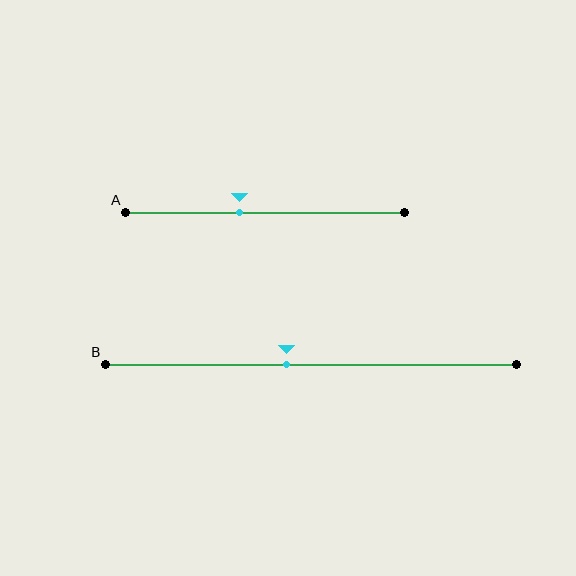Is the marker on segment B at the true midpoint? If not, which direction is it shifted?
No, the marker on segment B is shifted to the left by about 6% of the segment length.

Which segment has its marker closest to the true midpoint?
Segment B has its marker closest to the true midpoint.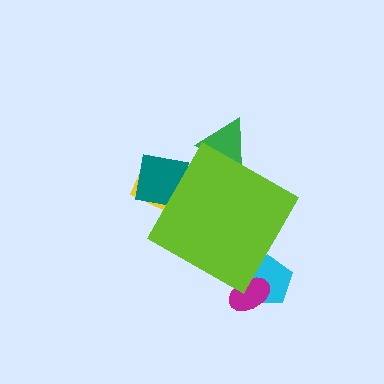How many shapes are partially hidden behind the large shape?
5 shapes are partially hidden.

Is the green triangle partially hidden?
Yes, the green triangle is partially hidden behind the lime diamond.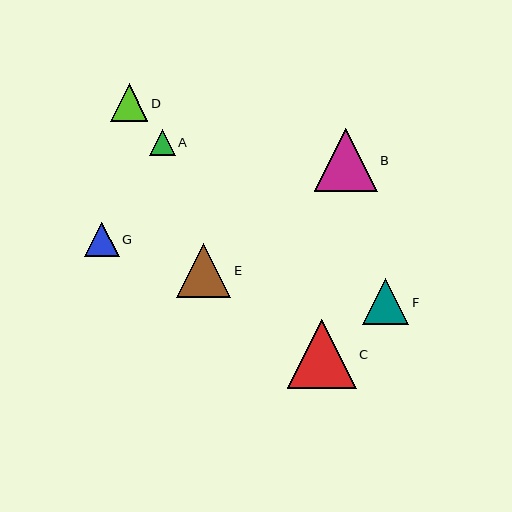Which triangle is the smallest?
Triangle A is the smallest with a size of approximately 26 pixels.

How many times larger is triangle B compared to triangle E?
Triangle B is approximately 1.2 times the size of triangle E.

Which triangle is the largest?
Triangle C is the largest with a size of approximately 69 pixels.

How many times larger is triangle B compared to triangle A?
Triangle B is approximately 2.4 times the size of triangle A.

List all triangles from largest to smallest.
From largest to smallest: C, B, E, F, D, G, A.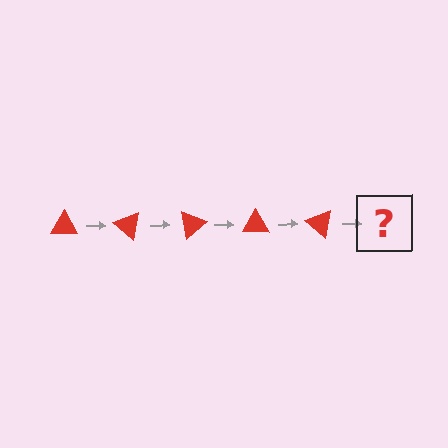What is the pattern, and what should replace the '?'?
The pattern is that the triangle rotates 40 degrees each step. The '?' should be a red triangle rotated 200 degrees.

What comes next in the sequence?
The next element should be a red triangle rotated 200 degrees.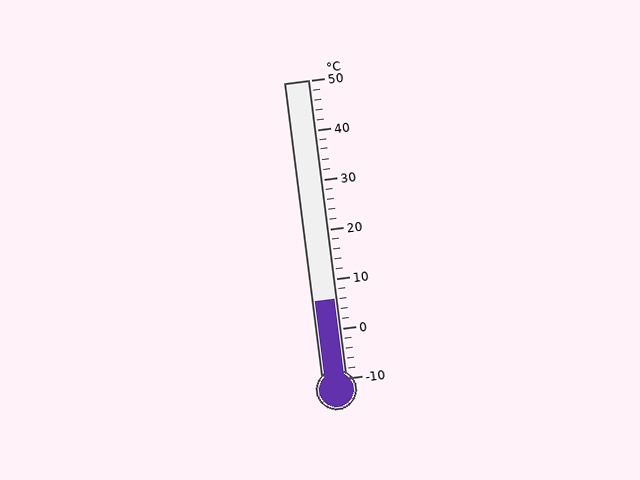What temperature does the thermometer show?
The thermometer shows approximately 6°C.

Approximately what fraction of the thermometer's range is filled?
The thermometer is filled to approximately 25% of its range.